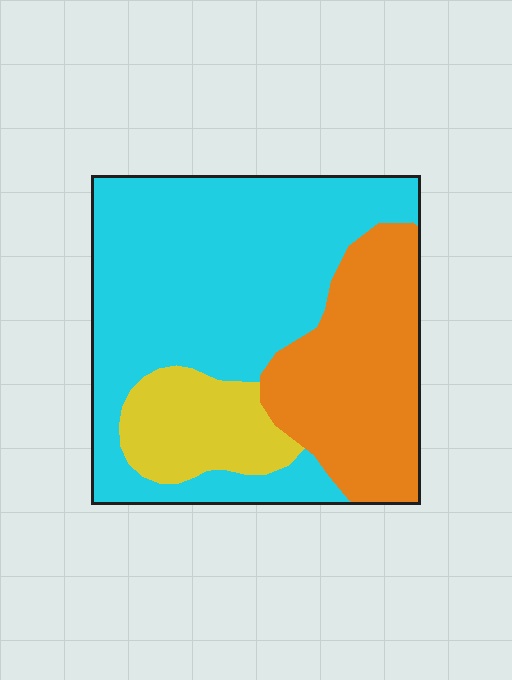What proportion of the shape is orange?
Orange takes up about one quarter (1/4) of the shape.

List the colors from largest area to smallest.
From largest to smallest: cyan, orange, yellow.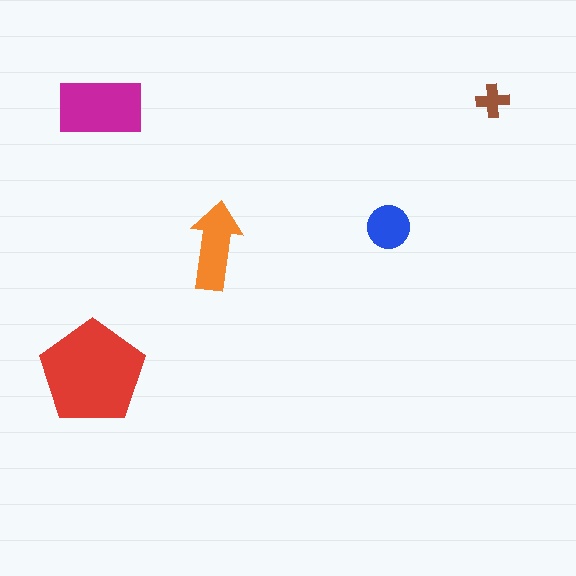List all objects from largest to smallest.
The red pentagon, the magenta rectangle, the orange arrow, the blue circle, the brown cross.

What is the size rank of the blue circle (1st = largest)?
4th.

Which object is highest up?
The brown cross is topmost.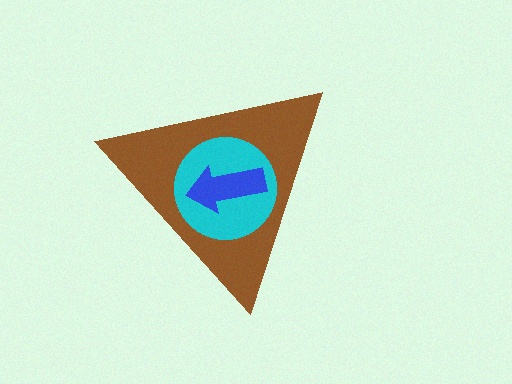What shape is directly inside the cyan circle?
The blue arrow.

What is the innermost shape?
The blue arrow.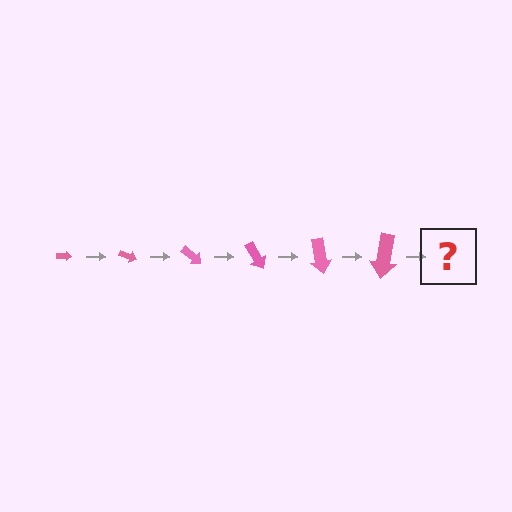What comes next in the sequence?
The next element should be an arrow, larger than the previous one and rotated 120 degrees from the start.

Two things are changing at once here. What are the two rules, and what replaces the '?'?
The two rules are that the arrow grows larger each step and it rotates 20 degrees each step. The '?' should be an arrow, larger than the previous one and rotated 120 degrees from the start.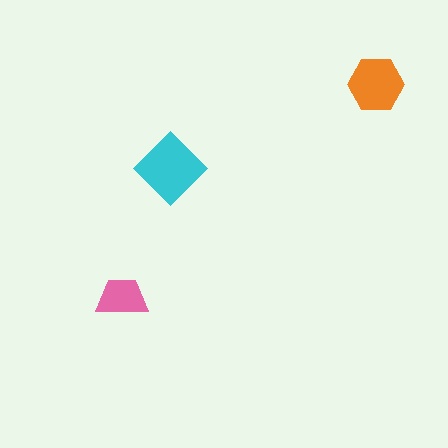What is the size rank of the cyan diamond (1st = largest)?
1st.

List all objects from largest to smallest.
The cyan diamond, the orange hexagon, the pink trapezoid.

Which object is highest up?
The orange hexagon is topmost.